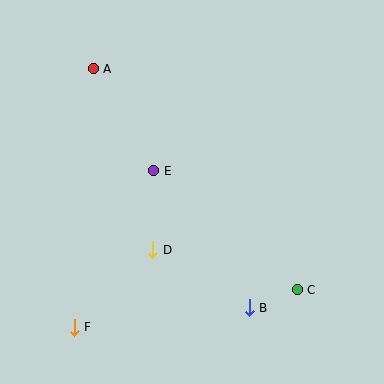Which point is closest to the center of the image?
Point E at (154, 171) is closest to the center.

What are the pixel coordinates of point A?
Point A is at (93, 69).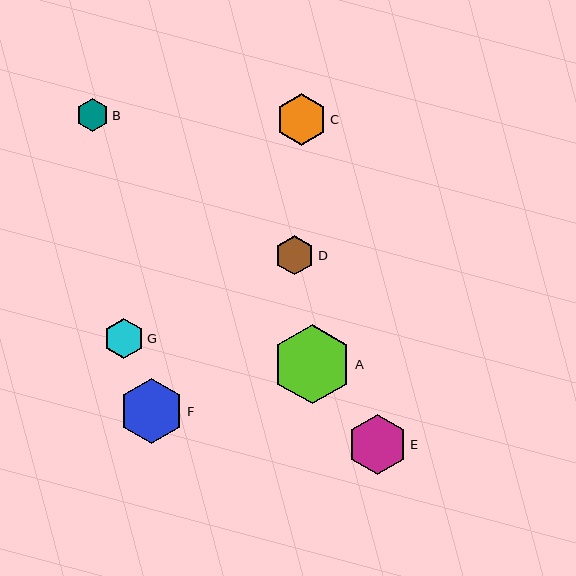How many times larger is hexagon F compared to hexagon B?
Hexagon F is approximately 2.0 times the size of hexagon B.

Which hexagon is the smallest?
Hexagon B is the smallest with a size of approximately 33 pixels.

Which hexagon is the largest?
Hexagon A is the largest with a size of approximately 79 pixels.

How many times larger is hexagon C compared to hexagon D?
Hexagon C is approximately 1.3 times the size of hexagon D.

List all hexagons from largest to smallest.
From largest to smallest: A, F, E, C, G, D, B.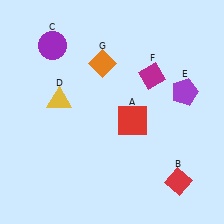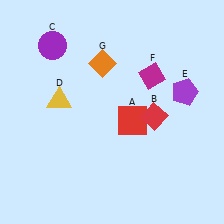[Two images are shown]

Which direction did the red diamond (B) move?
The red diamond (B) moved up.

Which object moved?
The red diamond (B) moved up.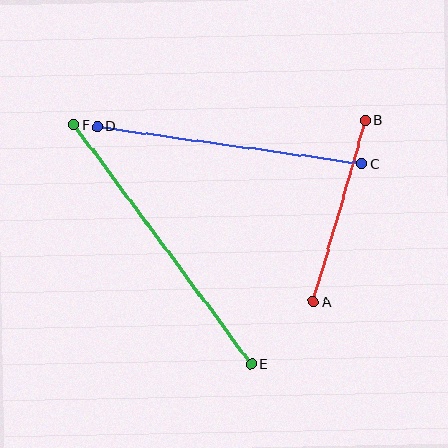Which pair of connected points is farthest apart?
Points E and F are farthest apart.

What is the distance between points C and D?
The distance is approximately 267 pixels.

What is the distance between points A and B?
The distance is approximately 189 pixels.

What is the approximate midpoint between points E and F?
The midpoint is at approximately (163, 244) pixels.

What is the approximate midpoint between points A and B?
The midpoint is at approximately (339, 211) pixels.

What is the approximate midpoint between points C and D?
The midpoint is at approximately (230, 145) pixels.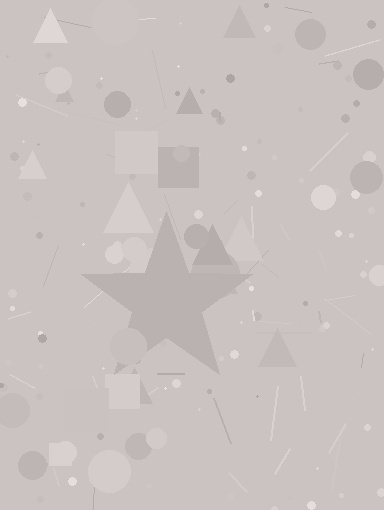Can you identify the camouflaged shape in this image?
The camouflaged shape is a star.